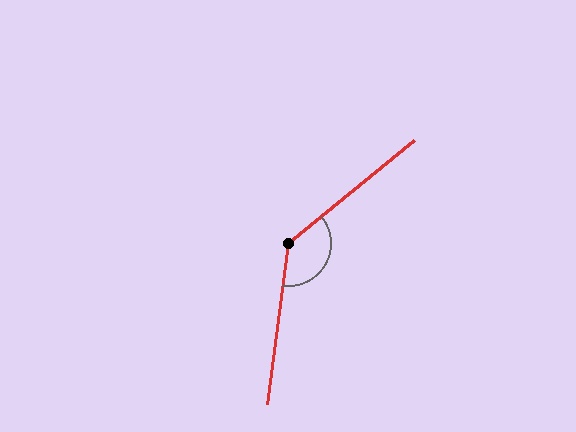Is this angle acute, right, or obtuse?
It is obtuse.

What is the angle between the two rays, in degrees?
Approximately 136 degrees.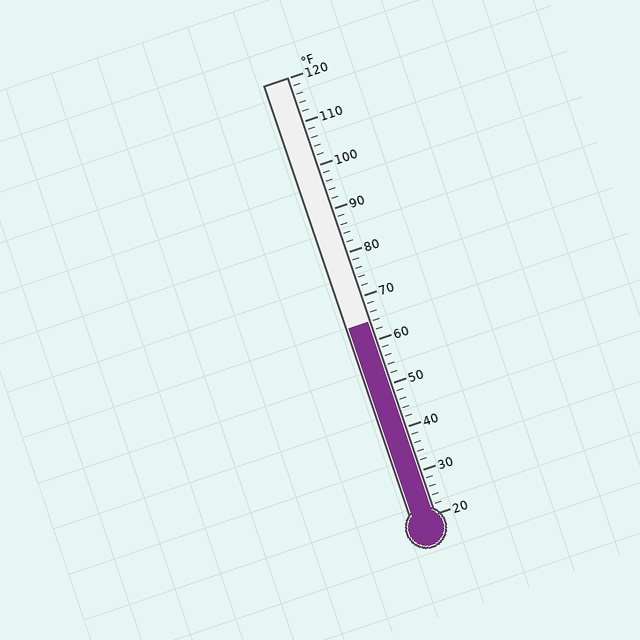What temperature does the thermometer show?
The thermometer shows approximately 64°F.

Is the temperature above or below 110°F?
The temperature is below 110°F.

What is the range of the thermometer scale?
The thermometer scale ranges from 20°F to 120°F.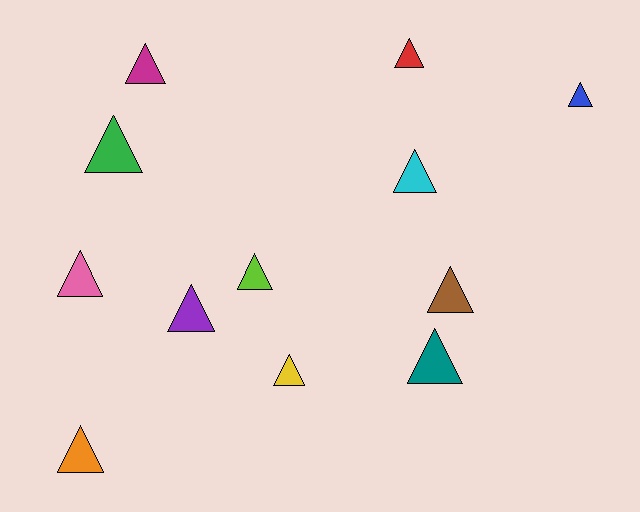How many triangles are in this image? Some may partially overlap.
There are 12 triangles.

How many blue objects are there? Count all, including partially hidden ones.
There is 1 blue object.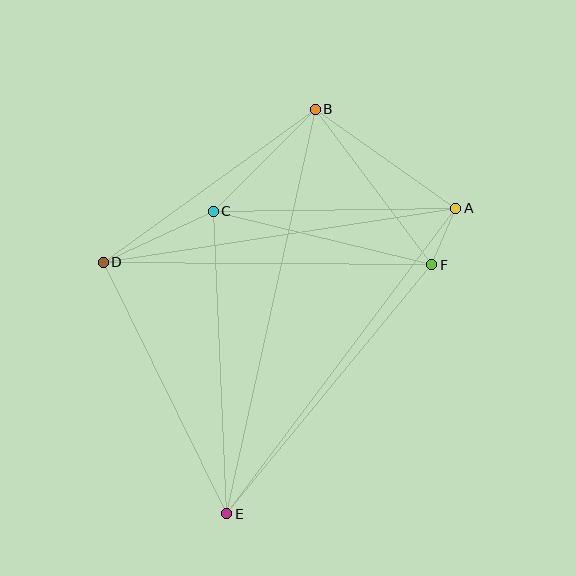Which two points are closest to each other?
Points A and F are closest to each other.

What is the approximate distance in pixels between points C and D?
The distance between C and D is approximately 121 pixels.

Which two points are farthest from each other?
Points B and E are farthest from each other.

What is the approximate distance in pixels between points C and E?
The distance between C and E is approximately 303 pixels.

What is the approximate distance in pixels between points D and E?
The distance between D and E is approximately 280 pixels.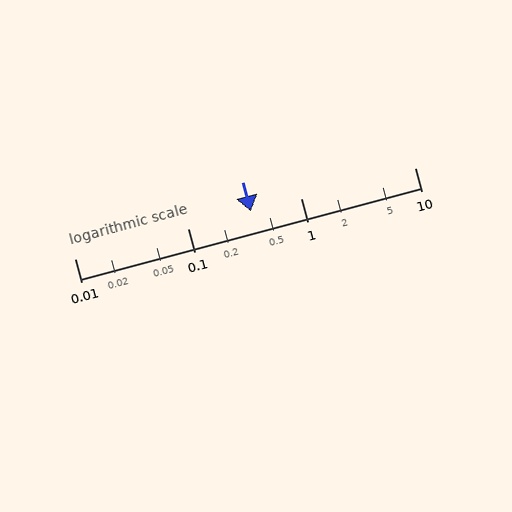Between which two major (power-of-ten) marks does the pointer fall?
The pointer is between 0.1 and 1.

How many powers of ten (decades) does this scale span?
The scale spans 3 decades, from 0.01 to 10.